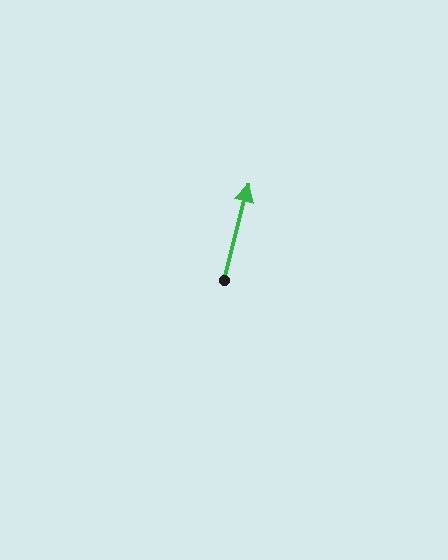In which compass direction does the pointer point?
North.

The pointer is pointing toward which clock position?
Roughly 12 o'clock.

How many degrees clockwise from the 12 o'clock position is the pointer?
Approximately 14 degrees.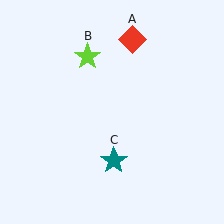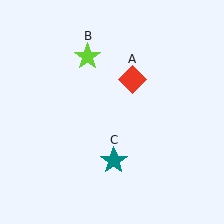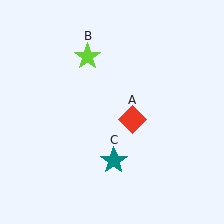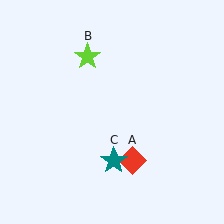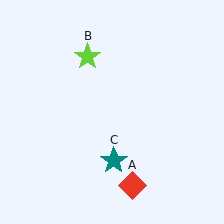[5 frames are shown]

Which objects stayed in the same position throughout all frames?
Lime star (object B) and teal star (object C) remained stationary.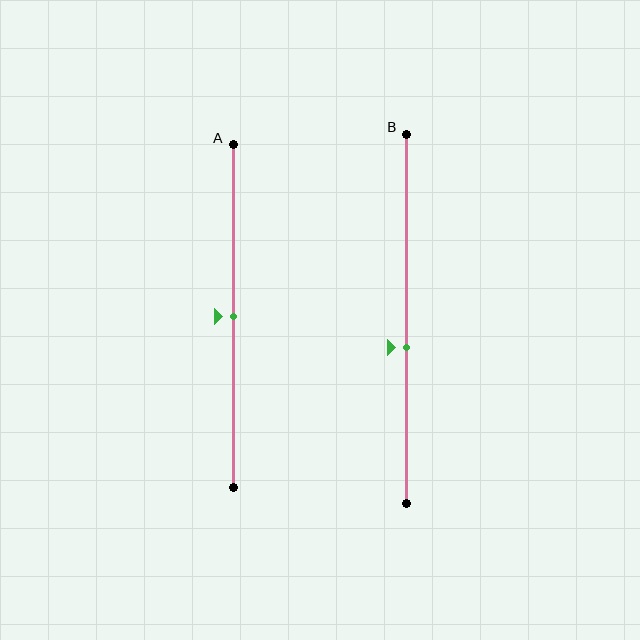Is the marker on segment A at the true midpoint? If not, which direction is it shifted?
Yes, the marker on segment A is at the true midpoint.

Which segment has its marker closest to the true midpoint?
Segment A has its marker closest to the true midpoint.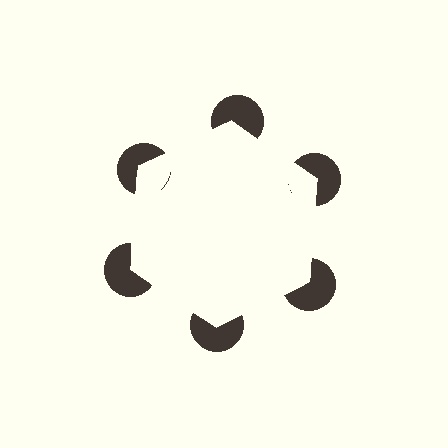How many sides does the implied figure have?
6 sides.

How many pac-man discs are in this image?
There are 6 — one at each vertex of the illusory hexagon.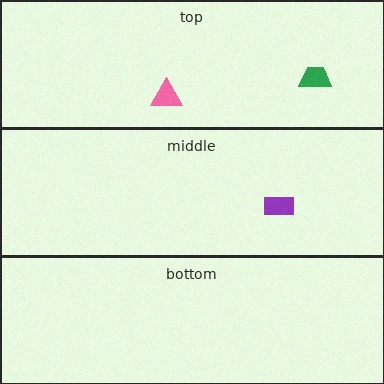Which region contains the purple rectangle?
The middle region.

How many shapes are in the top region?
2.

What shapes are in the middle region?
The purple rectangle.